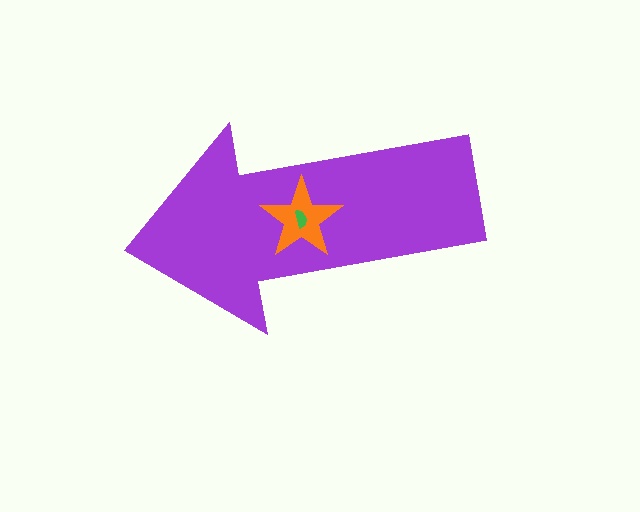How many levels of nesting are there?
3.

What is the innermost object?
The green semicircle.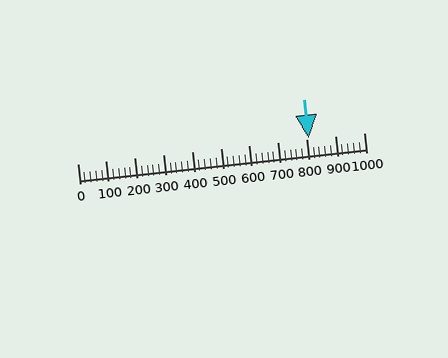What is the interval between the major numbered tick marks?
The major tick marks are spaced 100 units apart.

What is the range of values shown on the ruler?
The ruler shows values from 0 to 1000.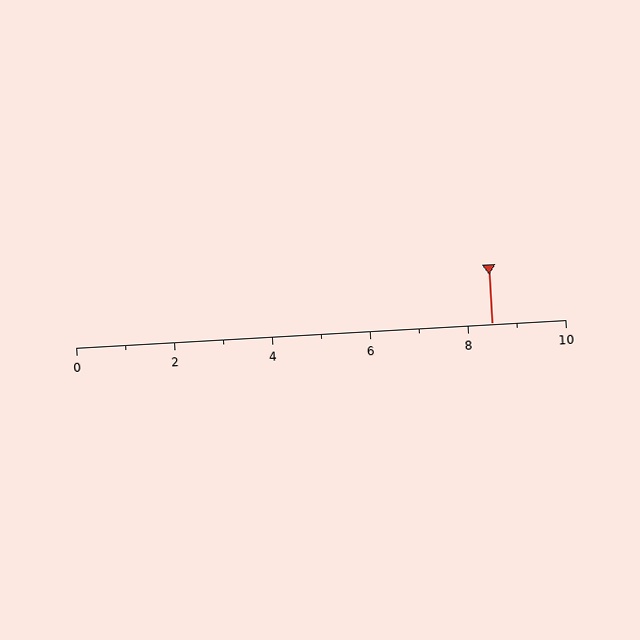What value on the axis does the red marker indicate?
The marker indicates approximately 8.5.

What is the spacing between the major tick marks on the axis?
The major ticks are spaced 2 apart.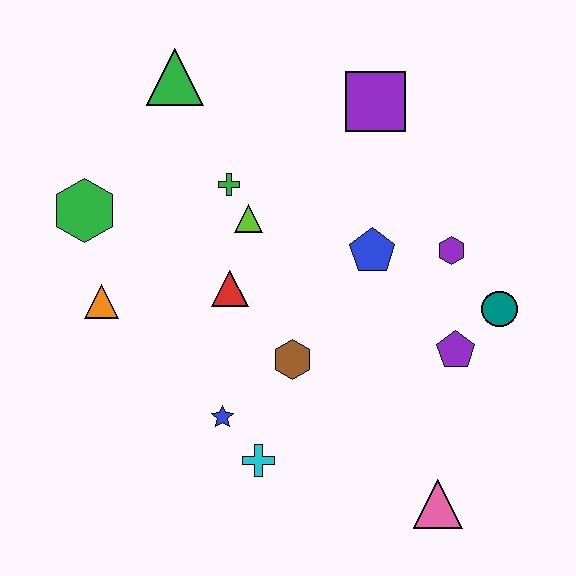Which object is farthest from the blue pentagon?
The green hexagon is farthest from the blue pentagon.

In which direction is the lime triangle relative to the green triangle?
The lime triangle is below the green triangle.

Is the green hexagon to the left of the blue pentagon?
Yes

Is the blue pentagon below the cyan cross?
No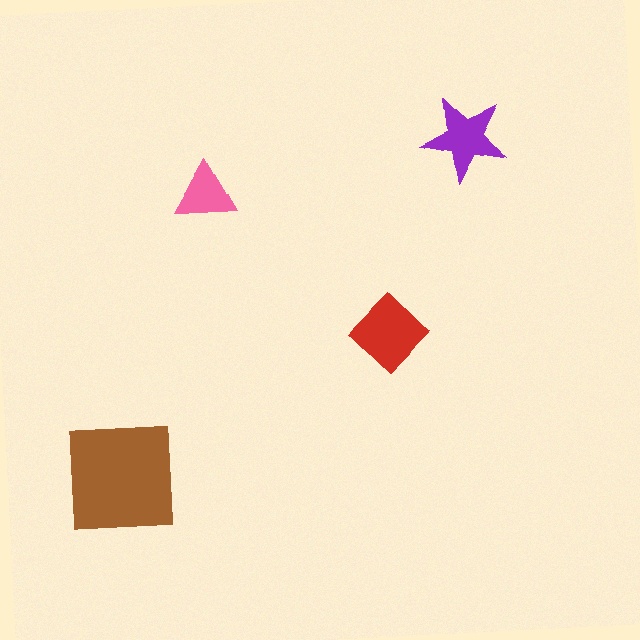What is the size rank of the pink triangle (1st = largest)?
4th.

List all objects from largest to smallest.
The brown square, the red diamond, the purple star, the pink triangle.